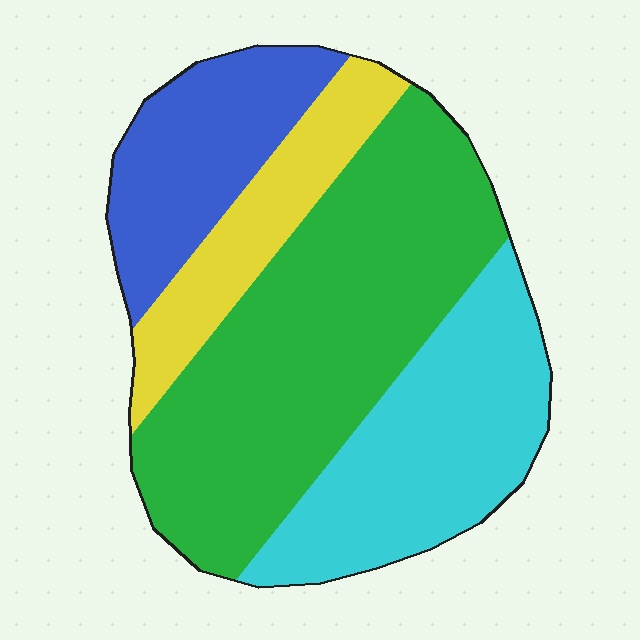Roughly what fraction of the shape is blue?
Blue covers about 15% of the shape.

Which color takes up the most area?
Green, at roughly 45%.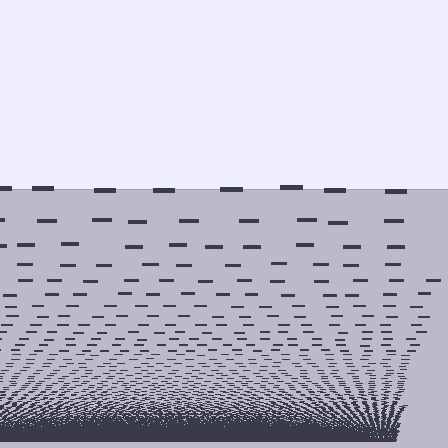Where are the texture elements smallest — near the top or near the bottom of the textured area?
Near the bottom.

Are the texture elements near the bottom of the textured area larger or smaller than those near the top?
Smaller. The gradient is inverted — elements near the bottom are smaller and denser.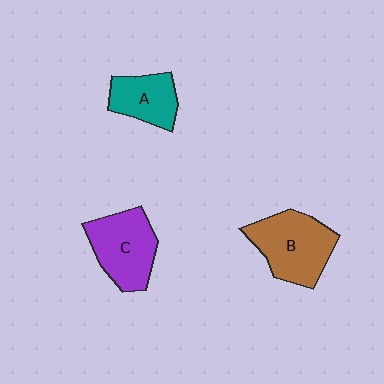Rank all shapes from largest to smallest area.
From largest to smallest: B (brown), C (purple), A (teal).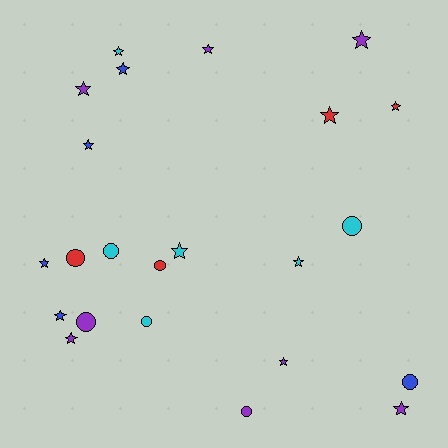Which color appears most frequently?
Purple, with 8 objects.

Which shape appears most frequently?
Star, with 15 objects.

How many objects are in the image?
There are 23 objects.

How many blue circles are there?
There is 1 blue circle.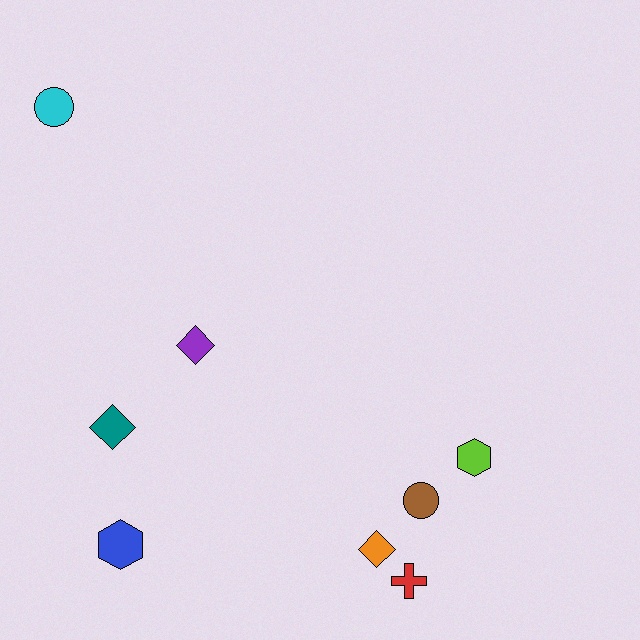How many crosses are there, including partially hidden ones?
There is 1 cross.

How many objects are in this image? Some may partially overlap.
There are 8 objects.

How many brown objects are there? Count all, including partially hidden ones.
There is 1 brown object.